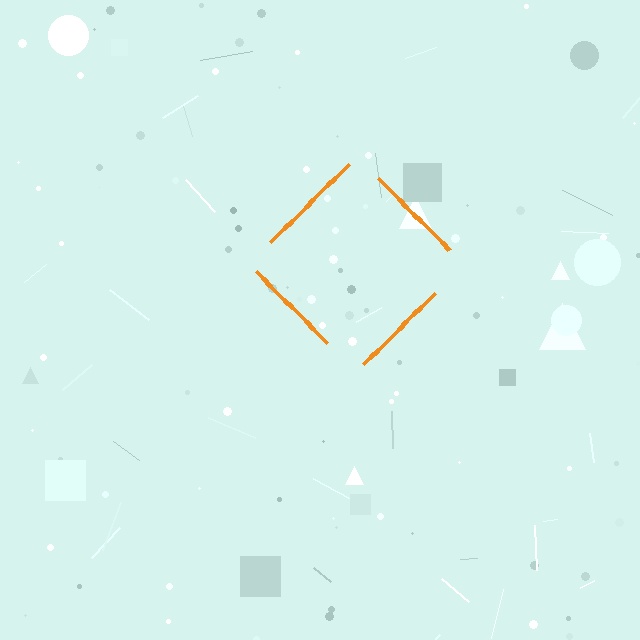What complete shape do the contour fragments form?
The contour fragments form a diamond.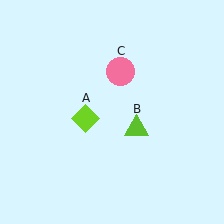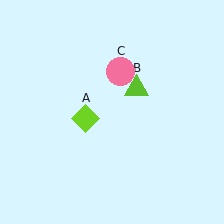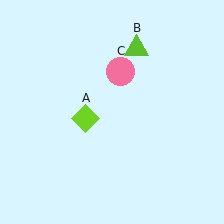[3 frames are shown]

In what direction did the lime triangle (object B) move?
The lime triangle (object B) moved up.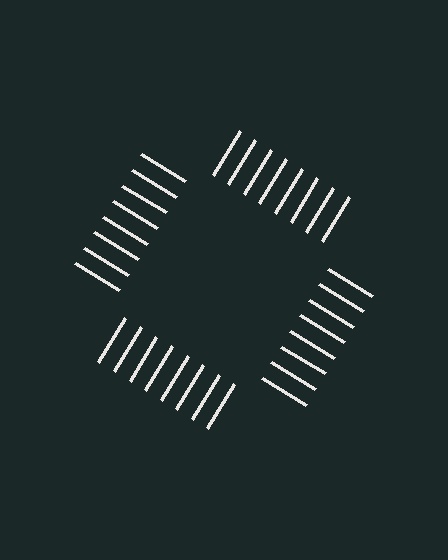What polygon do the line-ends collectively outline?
An illusory square — the line segments terminate on its edges but no continuous stroke is drawn.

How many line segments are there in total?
32 — 8 along each of the 4 edges.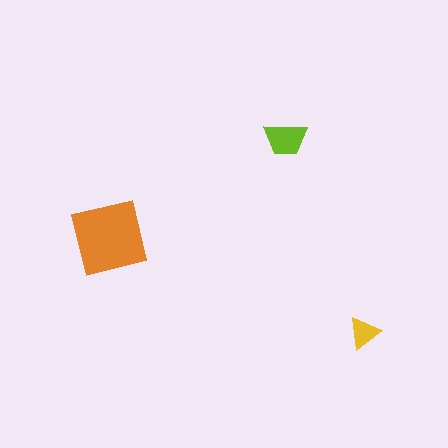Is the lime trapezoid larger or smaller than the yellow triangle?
Larger.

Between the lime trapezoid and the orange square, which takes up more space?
The orange square.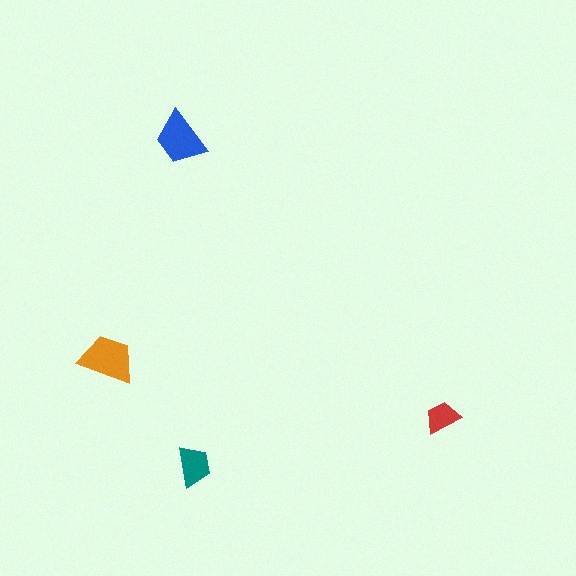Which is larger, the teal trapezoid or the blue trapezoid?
The blue one.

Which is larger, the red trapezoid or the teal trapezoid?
The teal one.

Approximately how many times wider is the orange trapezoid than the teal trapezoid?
About 1.5 times wider.